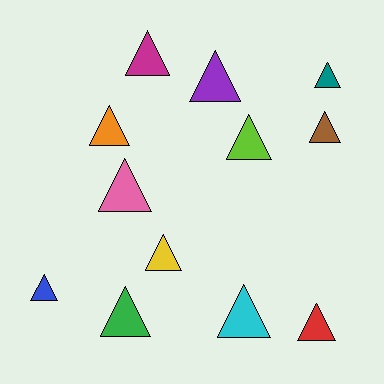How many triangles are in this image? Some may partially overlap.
There are 12 triangles.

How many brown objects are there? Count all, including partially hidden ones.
There is 1 brown object.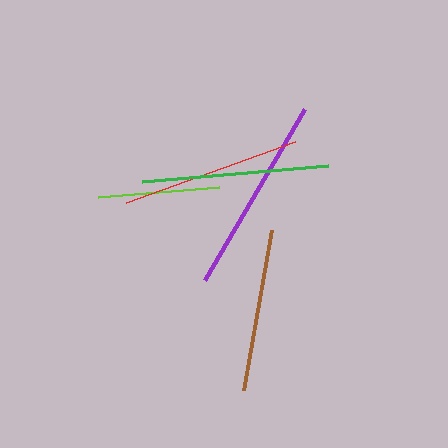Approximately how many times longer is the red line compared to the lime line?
The red line is approximately 1.5 times the length of the lime line.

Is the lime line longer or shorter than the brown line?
The brown line is longer than the lime line.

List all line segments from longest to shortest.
From longest to shortest: purple, green, red, brown, lime.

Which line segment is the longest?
The purple line is the longest at approximately 198 pixels.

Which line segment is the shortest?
The lime line is the shortest at approximately 122 pixels.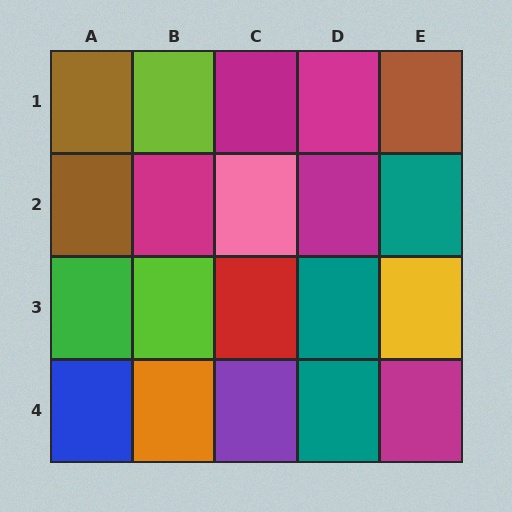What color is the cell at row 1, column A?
Brown.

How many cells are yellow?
1 cell is yellow.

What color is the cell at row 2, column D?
Magenta.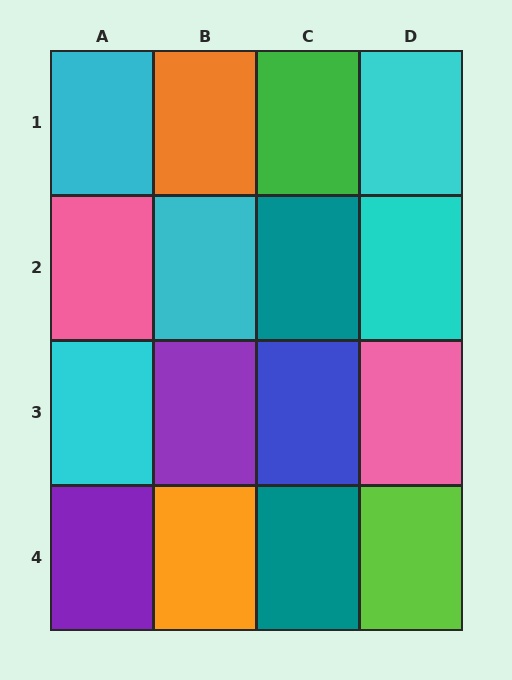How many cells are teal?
2 cells are teal.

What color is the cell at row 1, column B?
Orange.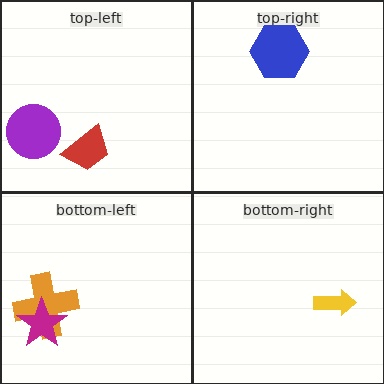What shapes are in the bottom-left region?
The orange cross, the magenta star.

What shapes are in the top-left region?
The purple circle, the red trapezoid.